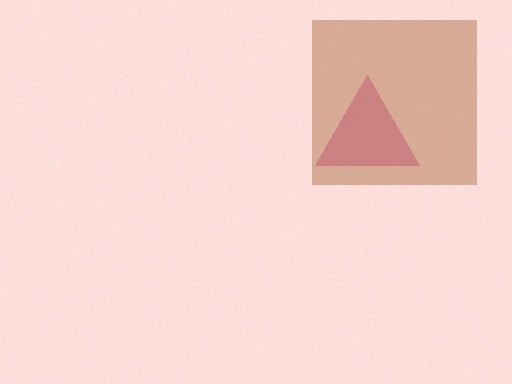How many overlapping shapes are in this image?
There are 2 overlapping shapes in the image.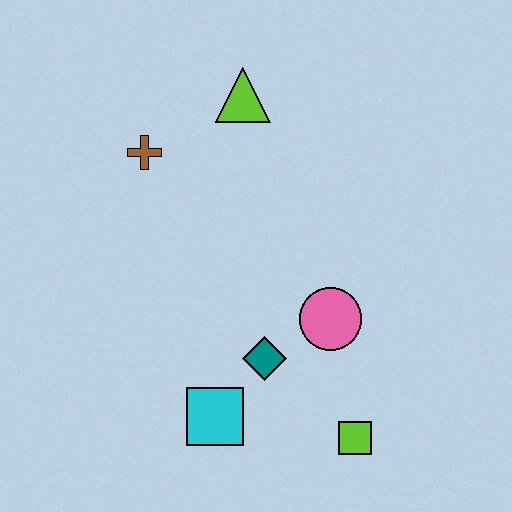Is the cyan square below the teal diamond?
Yes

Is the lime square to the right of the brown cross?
Yes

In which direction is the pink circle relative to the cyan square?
The pink circle is to the right of the cyan square.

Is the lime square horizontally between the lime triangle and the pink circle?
No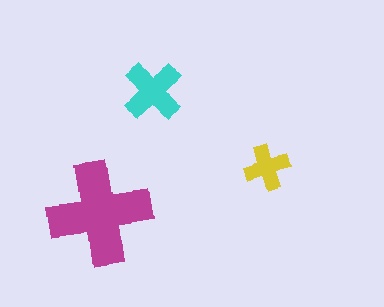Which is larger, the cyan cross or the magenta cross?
The magenta one.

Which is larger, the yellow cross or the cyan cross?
The cyan one.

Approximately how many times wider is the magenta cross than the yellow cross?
About 2.5 times wider.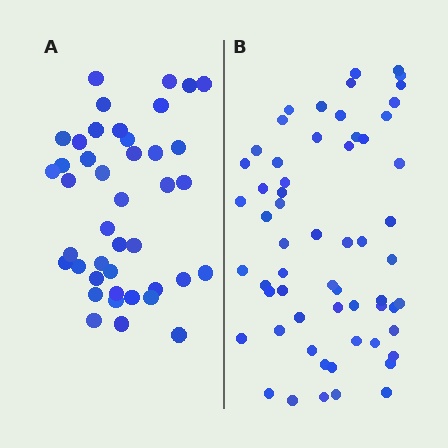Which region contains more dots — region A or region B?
Region B (the right region) has more dots.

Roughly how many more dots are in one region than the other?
Region B has approximately 20 more dots than region A.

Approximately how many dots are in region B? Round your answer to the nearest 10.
About 60 dots.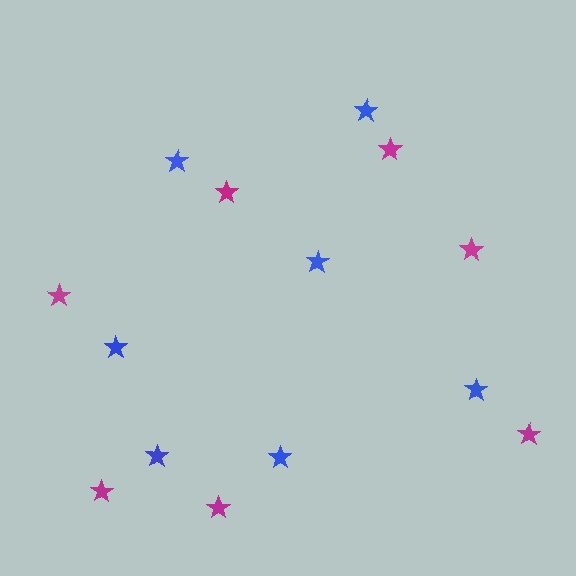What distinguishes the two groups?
There are 2 groups: one group of magenta stars (7) and one group of blue stars (7).